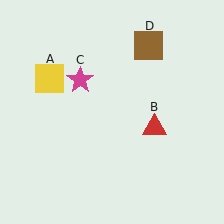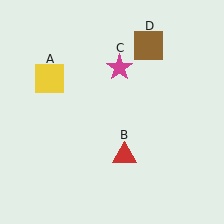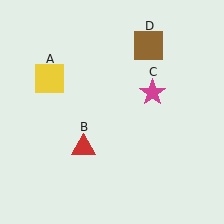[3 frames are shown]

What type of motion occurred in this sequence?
The red triangle (object B), magenta star (object C) rotated clockwise around the center of the scene.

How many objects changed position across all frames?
2 objects changed position: red triangle (object B), magenta star (object C).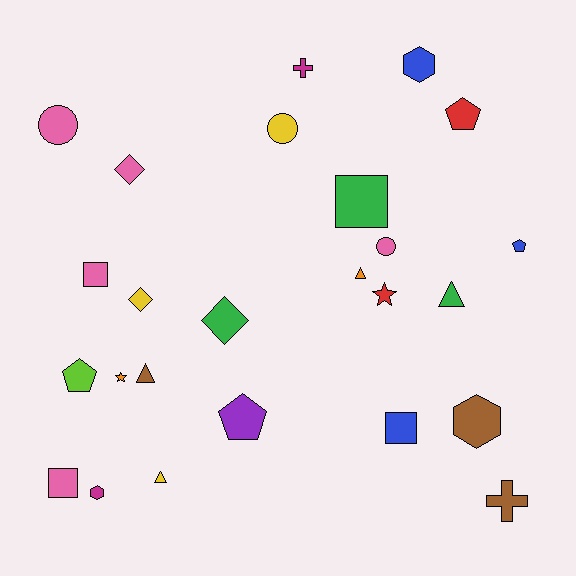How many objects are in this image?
There are 25 objects.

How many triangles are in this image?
There are 4 triangles.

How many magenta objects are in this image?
There are 2 magenta objects.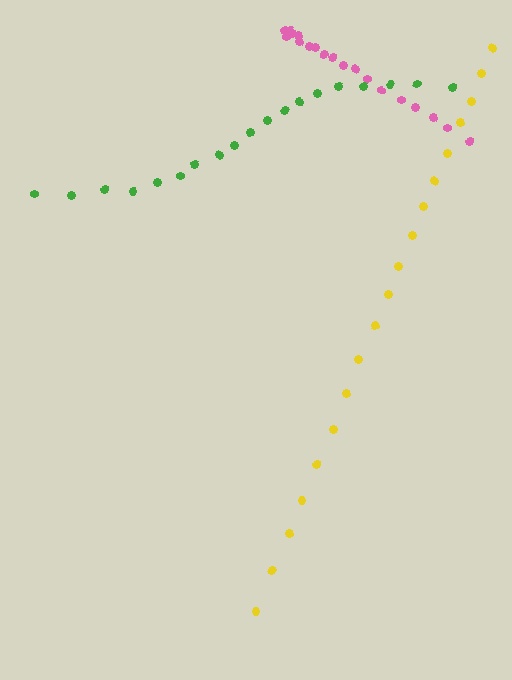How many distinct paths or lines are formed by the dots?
There are 3 distinct paths.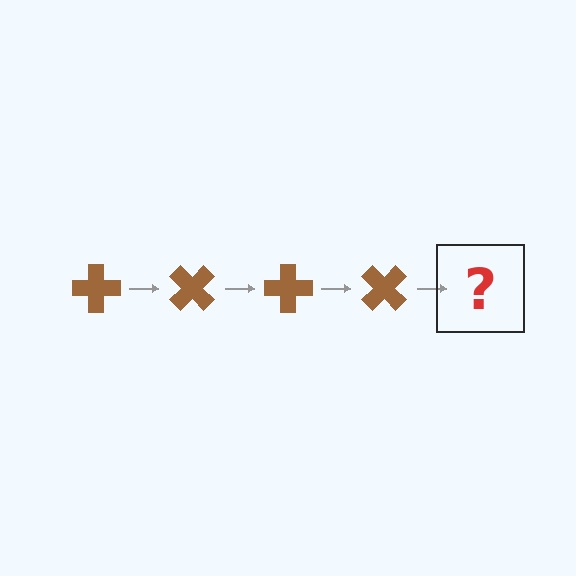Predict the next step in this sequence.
The next step is a brown cross rotated 180 degrees.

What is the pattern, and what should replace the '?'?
The pattern is that the cross rotates 45 degrees each step. The '?' should be a brown cross rotated 180 degrees.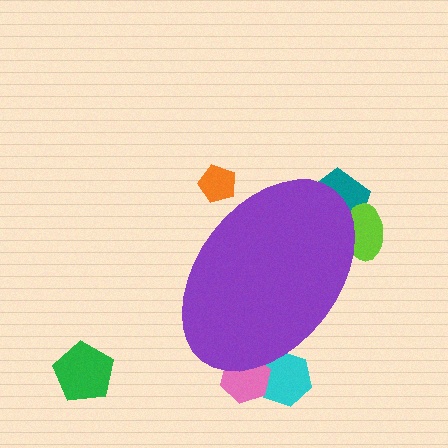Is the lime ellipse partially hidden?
Yes, the lime ellipse is partially hidden behind the purple ellipse.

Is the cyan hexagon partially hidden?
Yes, the cyan hexagon is partially hidden behind the purple ellipse.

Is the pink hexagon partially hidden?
Yes, the pink hexagon is partially hidden behind the purple ellipse.